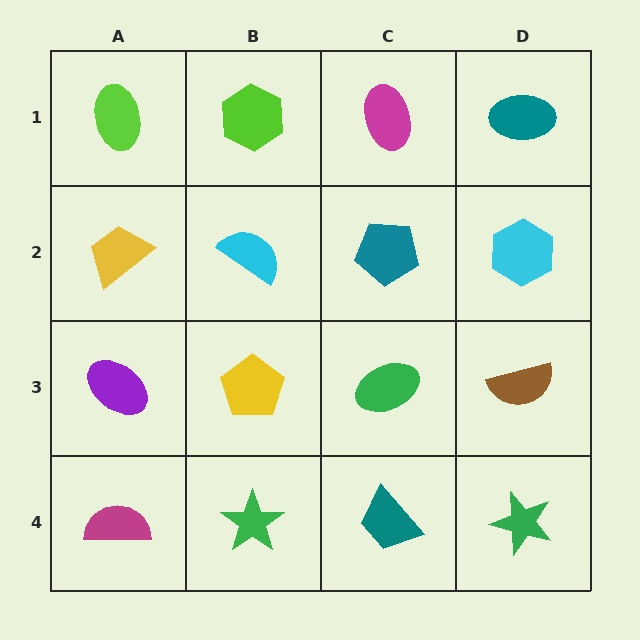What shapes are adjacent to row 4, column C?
A green ellipse (row 3, column C), a green star (row 4, column B), a green star (row 4, column D).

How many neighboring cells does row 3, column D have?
3.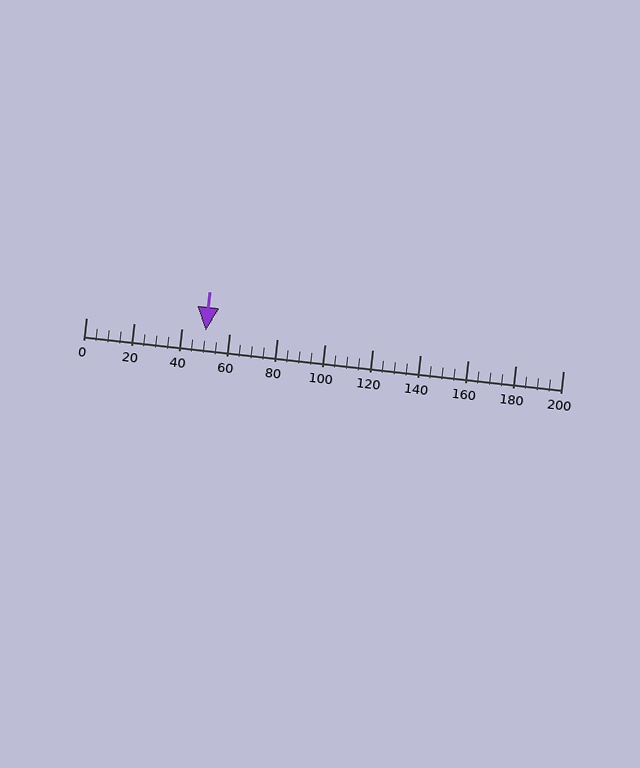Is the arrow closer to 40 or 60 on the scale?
The arrow is closer to 60.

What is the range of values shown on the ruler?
The ruler shows values from 0 to 200.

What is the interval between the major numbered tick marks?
The major tick marks are spaced 20 units apart.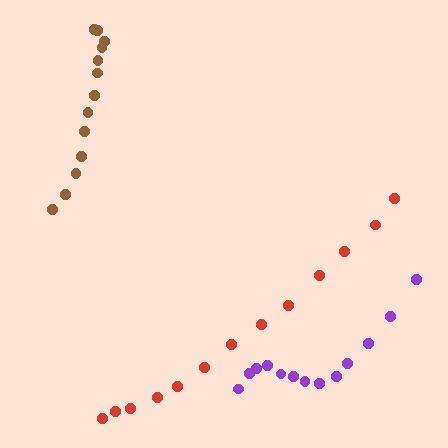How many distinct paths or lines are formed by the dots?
There are 3 distinct paths.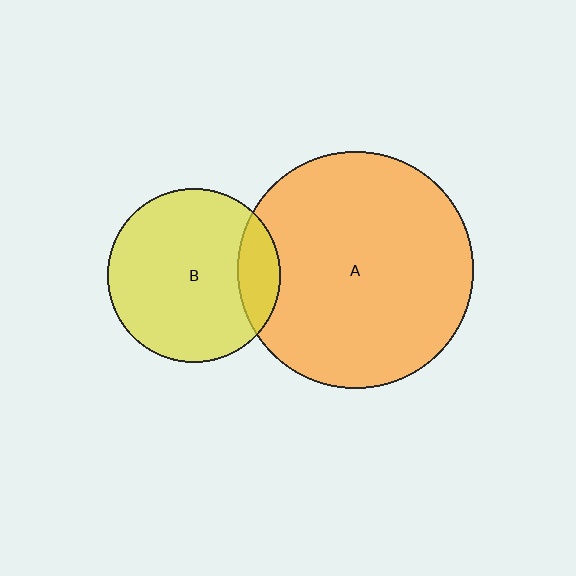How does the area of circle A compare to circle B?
Approximately 1.9 times.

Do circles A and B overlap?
Yes.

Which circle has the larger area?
Circle A (orange).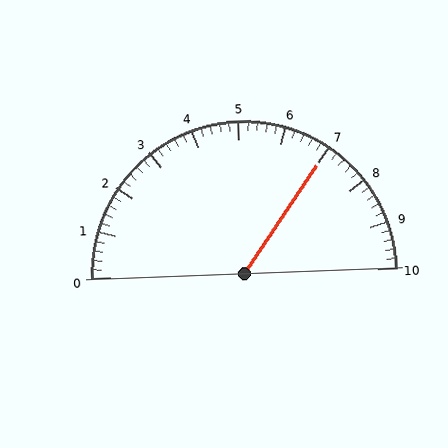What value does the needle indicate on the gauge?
The needle indicates approximately 7.0.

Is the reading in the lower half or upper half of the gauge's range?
The reading is in the upper half of the range (0 to 10).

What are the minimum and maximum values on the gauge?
The gauge ranges from 0 to 10.